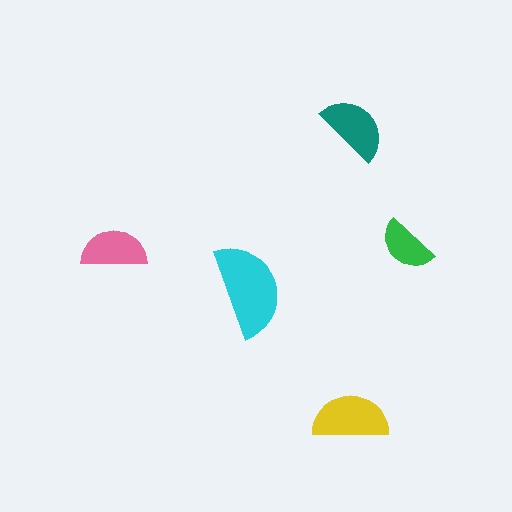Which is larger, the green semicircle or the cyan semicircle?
The cyan one.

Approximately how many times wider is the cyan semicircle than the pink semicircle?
About 1.5 times wider.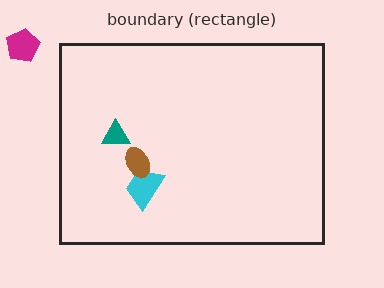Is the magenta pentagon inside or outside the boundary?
Outside.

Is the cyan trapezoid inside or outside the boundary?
Inside.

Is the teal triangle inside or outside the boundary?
Inside.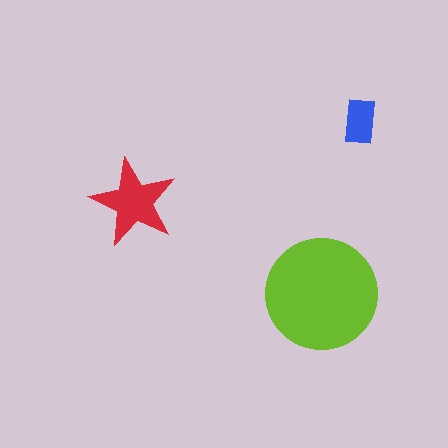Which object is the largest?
The lime circle.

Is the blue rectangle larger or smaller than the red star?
Smaller.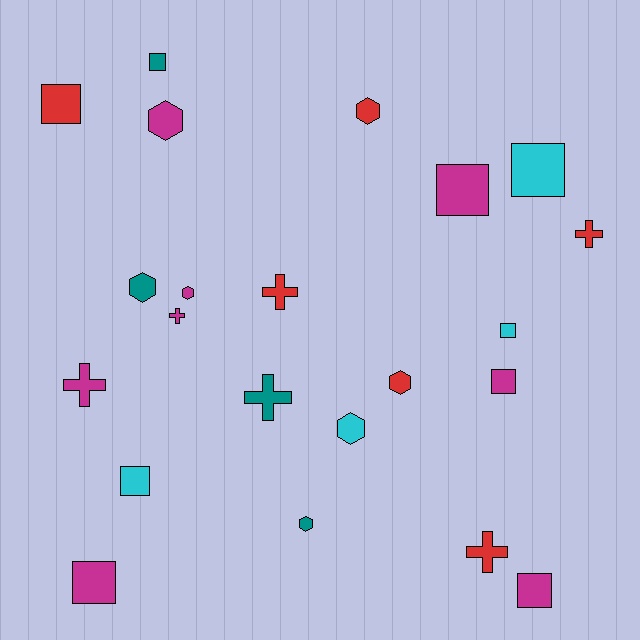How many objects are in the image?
There are 22 objects.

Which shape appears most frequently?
Square, with 9 objects.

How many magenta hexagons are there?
There are 2 magenta hexagons.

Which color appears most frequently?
Magenta, with 8 objects.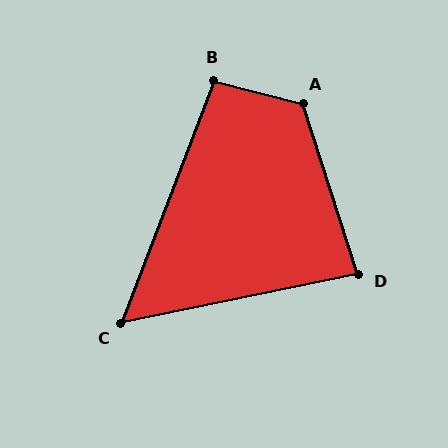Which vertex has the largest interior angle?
A, at approximately 123 degrees.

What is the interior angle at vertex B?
Approximately 96 degrees (obtuse).